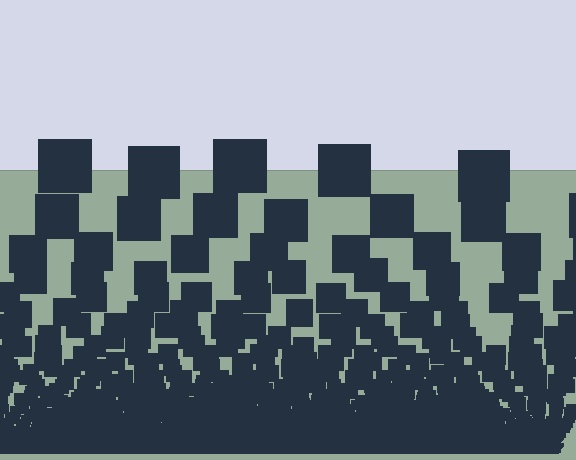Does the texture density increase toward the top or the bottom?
Density increases toward the bottom.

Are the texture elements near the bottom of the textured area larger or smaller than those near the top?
Smaller. The gradient is inverted — elements near the bottom are smaller and denser.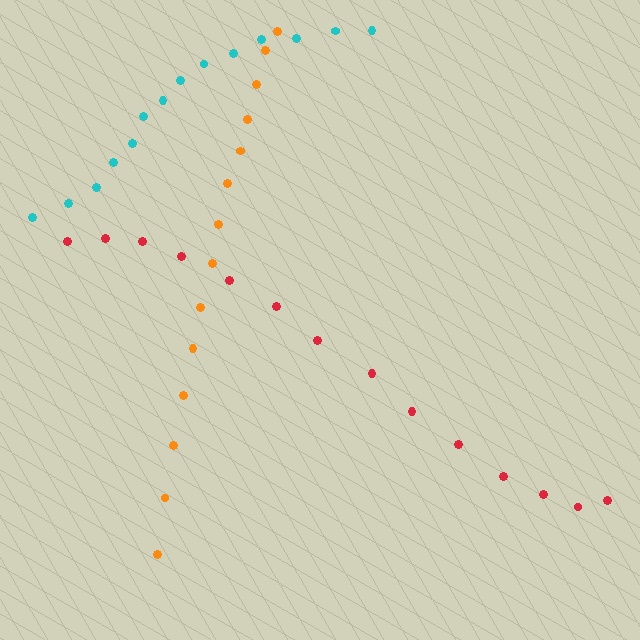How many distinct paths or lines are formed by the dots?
There are 3 distinct paths.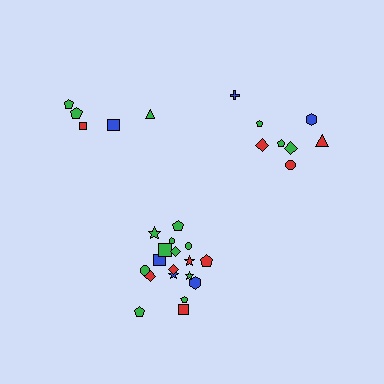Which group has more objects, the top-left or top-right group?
The top-right group.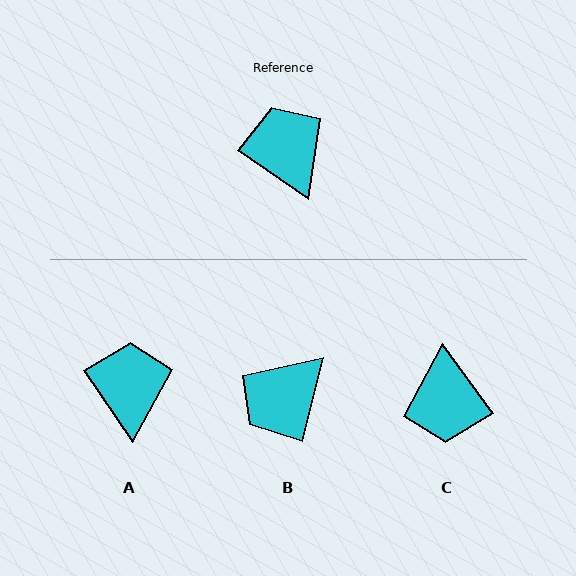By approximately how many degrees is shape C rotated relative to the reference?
Approximately 160 degrees counter-clockwise.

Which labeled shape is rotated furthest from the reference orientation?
C, about 160 degrees away.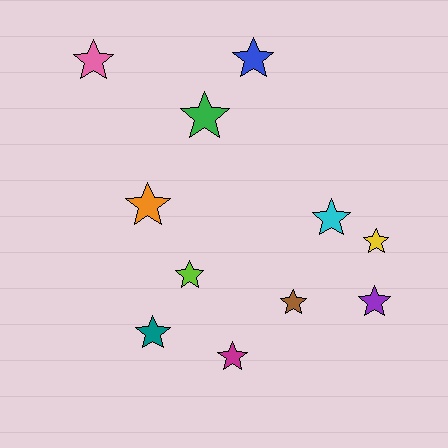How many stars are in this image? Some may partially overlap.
There are 11 stars.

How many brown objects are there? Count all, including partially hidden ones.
There is 1 brown object.